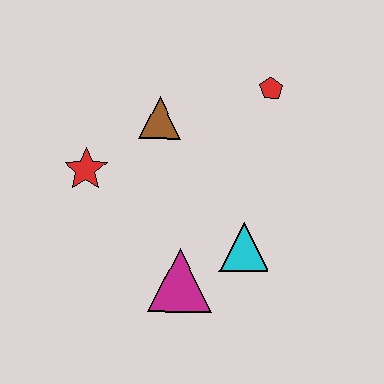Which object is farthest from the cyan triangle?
The red star is farthest from the cyan triangle.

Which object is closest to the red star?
The brown triangle is closest to the red star.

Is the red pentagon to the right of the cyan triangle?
Yes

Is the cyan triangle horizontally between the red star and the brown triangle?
No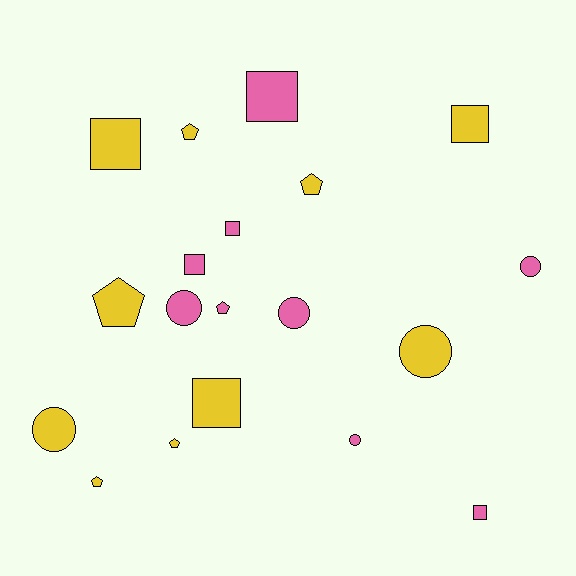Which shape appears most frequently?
Square, with 7 objects.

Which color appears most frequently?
Yellow, with 10 objects.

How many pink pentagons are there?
There is 1 pink pentagon.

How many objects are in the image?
There are 19 objects.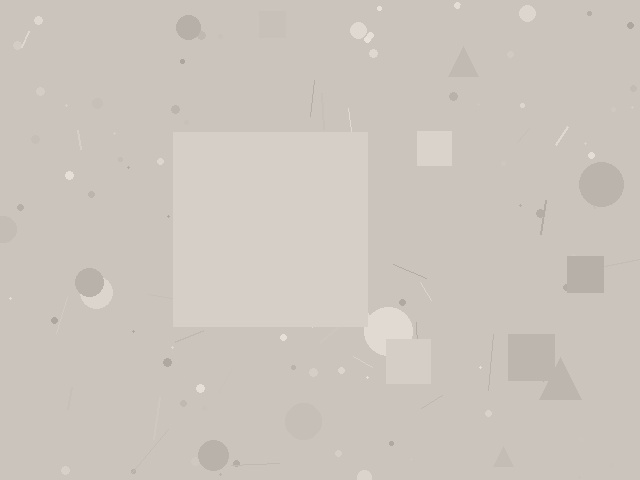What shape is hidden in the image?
A square is hidden in the image.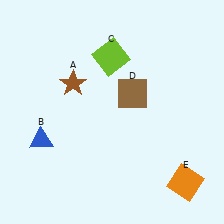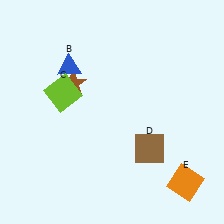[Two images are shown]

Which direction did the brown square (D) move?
The brown square (D) moved down.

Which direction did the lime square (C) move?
The lime square (C) moved left.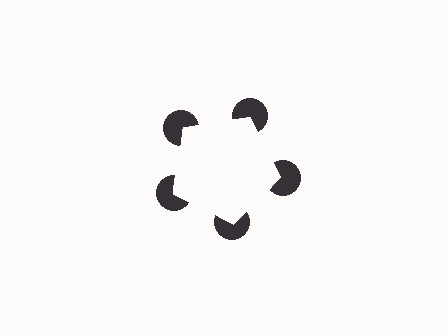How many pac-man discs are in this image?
There are 5 — one at each vertex of the illusory pentagon.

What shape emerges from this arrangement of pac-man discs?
An illusory pentagon — its edges are inferred from the aligned wedge cuts in the pac-man discs, not physically drawn.